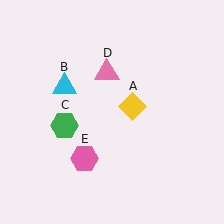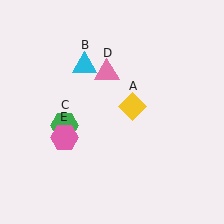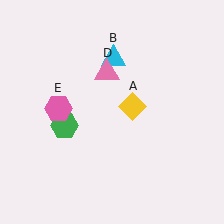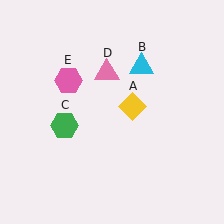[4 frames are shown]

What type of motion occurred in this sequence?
The cyan triangle (object B), pink hexagon (object E) rotated clockwise around the center of the scene.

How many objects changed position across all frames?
2 objects changed position: cyan triangle (object B), pink hexagon (object E).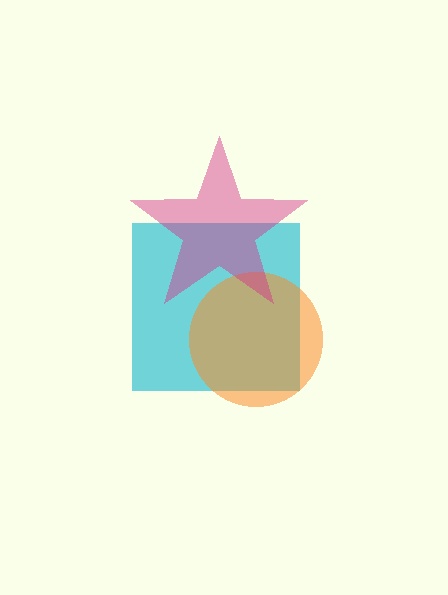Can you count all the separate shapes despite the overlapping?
Yes, there are 3 separate shapes.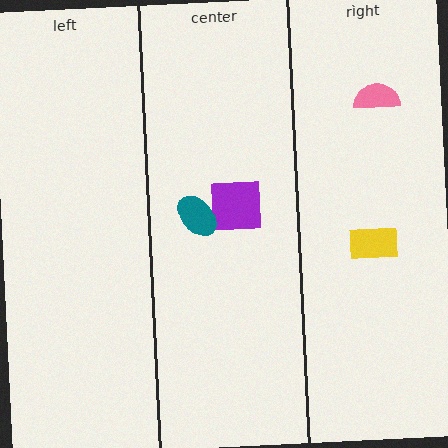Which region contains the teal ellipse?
The center region.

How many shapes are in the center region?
2.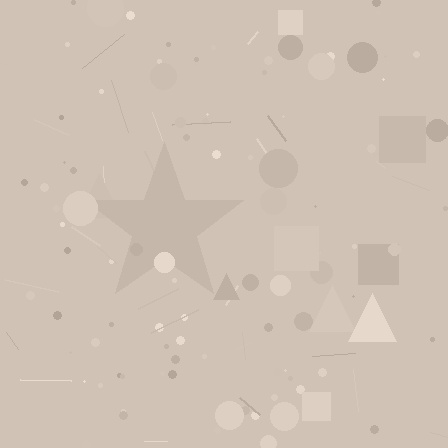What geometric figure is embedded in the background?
A star is embedded in the background.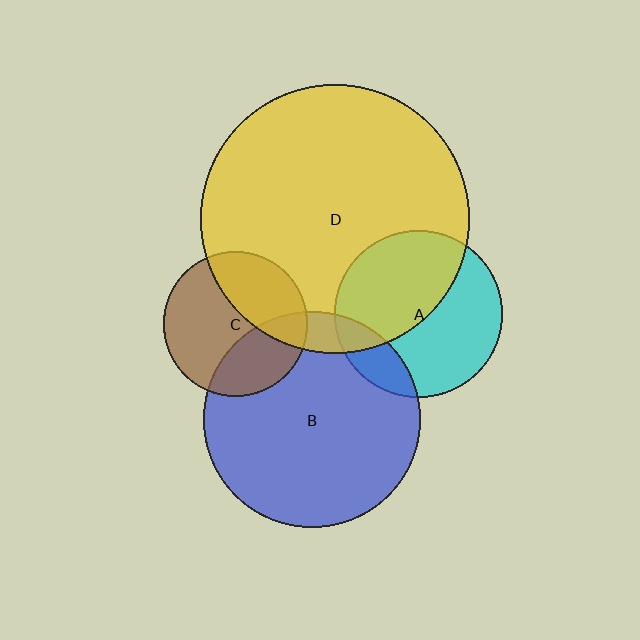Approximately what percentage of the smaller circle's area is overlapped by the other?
Approximately 15%.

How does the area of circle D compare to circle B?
Approximately 1.5 times.